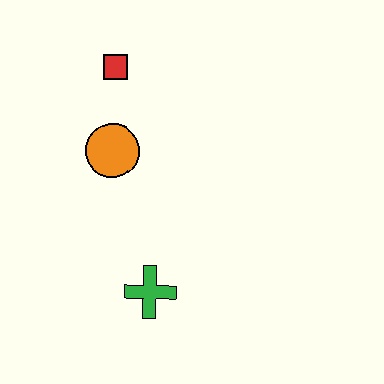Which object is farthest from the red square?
The green cross is farthest from the red square.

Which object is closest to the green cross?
The orange circle is closest to the green cross.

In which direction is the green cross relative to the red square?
The green cross is below the red square.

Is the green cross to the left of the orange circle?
No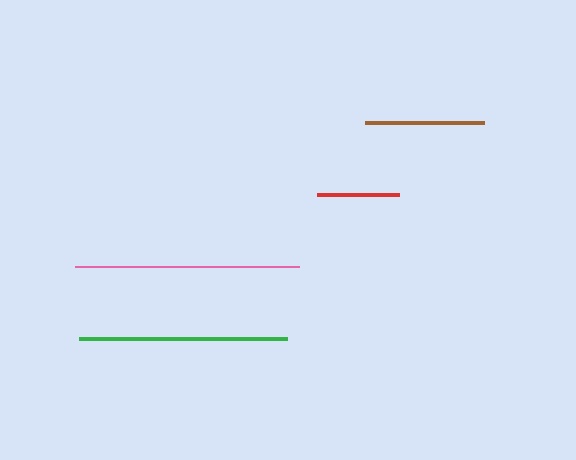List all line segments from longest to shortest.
From longest to shortest: pink, green, brown, red.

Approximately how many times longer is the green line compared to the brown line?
The green line is approximately 1.8 times the length of the brown line.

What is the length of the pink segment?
The pink segment is approximately 224 pixels long.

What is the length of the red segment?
The red segment is approximately 82 pixels long.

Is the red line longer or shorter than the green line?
The green line is longer than the red line.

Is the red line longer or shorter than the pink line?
The pink line is longer than the red line.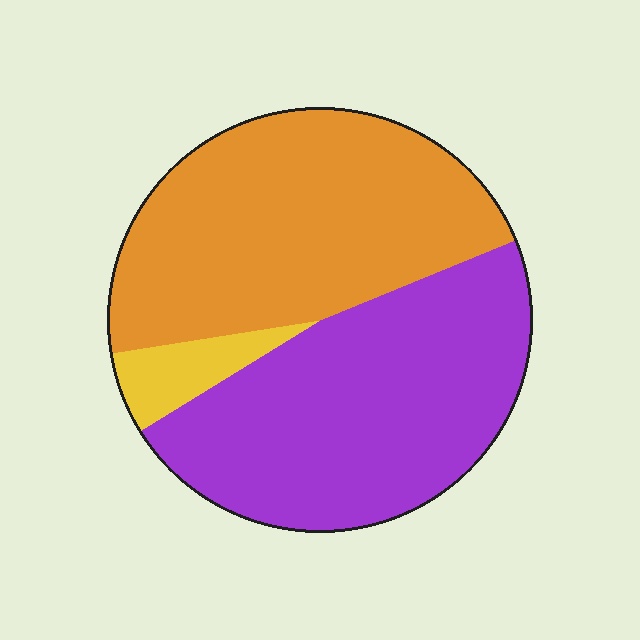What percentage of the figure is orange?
Orange takes up between a third and a half of the figure.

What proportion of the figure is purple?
Purple takes up about one half (1/2) of the figure.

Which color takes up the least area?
Yellow, at roughly 5%.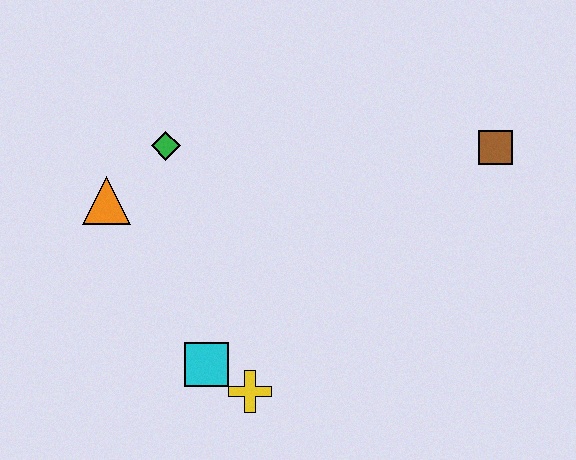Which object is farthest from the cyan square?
The brown square is farthest from the cyan square.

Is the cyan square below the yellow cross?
No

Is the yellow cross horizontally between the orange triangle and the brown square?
Yes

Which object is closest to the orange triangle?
The green diamond is closest to the orange triangle.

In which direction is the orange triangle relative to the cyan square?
The orange triangle is above the cyan square.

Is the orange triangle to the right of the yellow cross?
No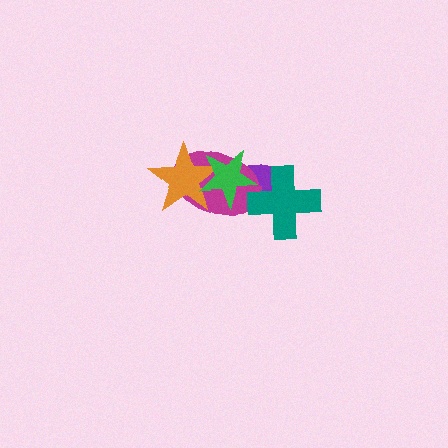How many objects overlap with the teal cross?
2 objects overlap with the teal cross.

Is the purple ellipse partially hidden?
Yes, it is partially covered by another shape.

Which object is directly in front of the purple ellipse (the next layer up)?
The magenta ellipse is directly in front of the purple ellipse.